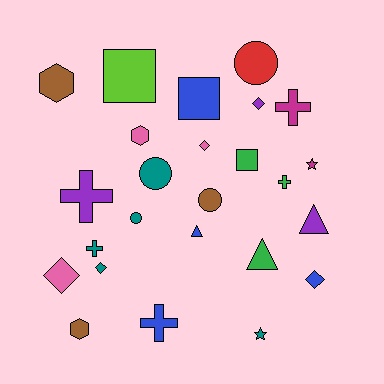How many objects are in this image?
There are 25 objects.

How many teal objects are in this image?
There are 5 teal objects.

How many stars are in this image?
There are 2 stars.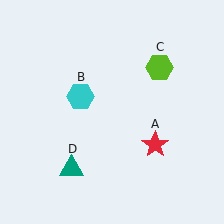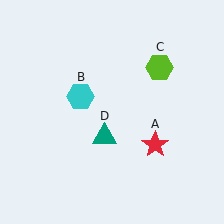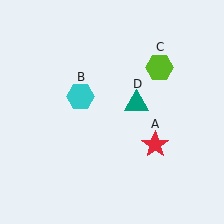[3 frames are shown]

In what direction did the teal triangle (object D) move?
The teal triangle (object D) moved up and to the right.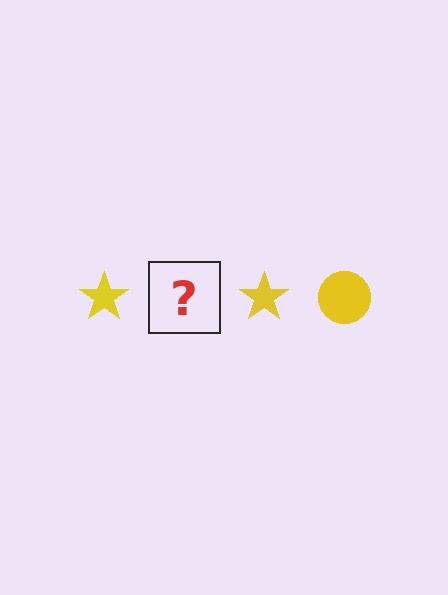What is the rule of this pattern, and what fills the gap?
The rule is that the pattern cycles through star, circle shapes in yellow. The gap should be filled with a yellow circle.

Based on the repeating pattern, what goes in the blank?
The blank should be a yellow circle.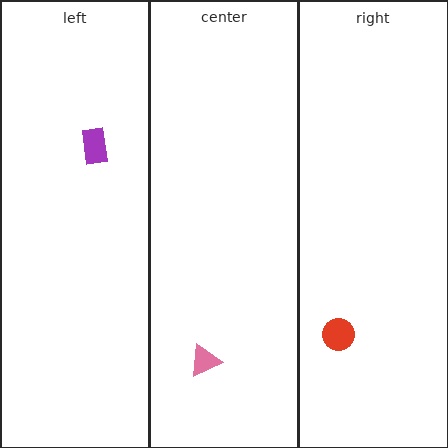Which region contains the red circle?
The right region.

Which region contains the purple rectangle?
The left region.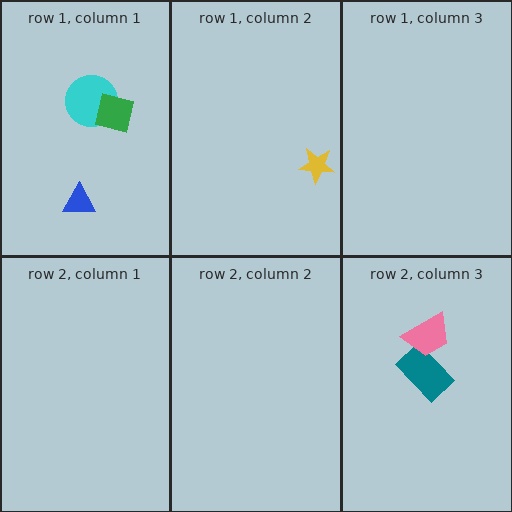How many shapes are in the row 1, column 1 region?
3.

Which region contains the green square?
The row 1, column 1 region.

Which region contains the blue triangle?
The row 1, column 1 region.